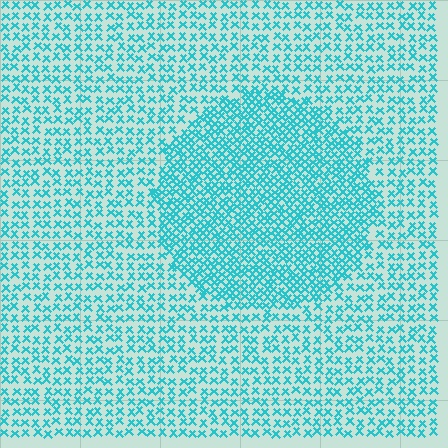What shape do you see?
I see a circle.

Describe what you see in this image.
The image contains small cyan elements arranged at two different densities. A circle-shaped region is visible where the elements are more densely packed than the surrounding area.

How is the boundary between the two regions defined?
The boundary is defined by a change in element density (approximately 1.9x ratio). All elements are the same color, size, and shape.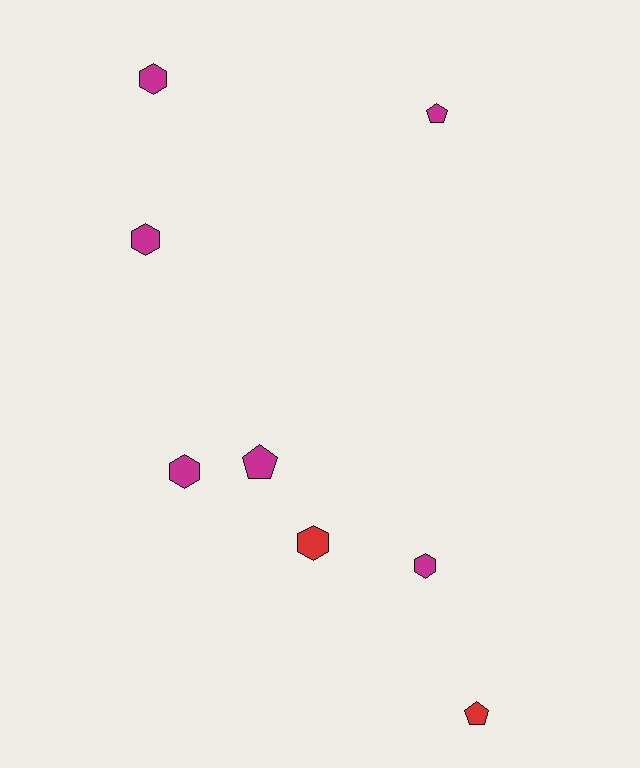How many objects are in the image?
There are 8 objects.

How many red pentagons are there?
There is 1 red pentagon.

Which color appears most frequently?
Magenta, with 6 objects.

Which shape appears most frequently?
Hexagon, with 5 objects.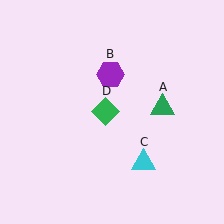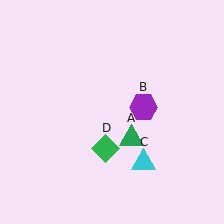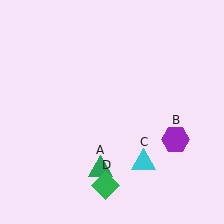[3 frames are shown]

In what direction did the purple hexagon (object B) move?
The purple hexagon (object B) moved down and to the right.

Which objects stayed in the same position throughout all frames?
Cyan triangle (object C) remained stationary.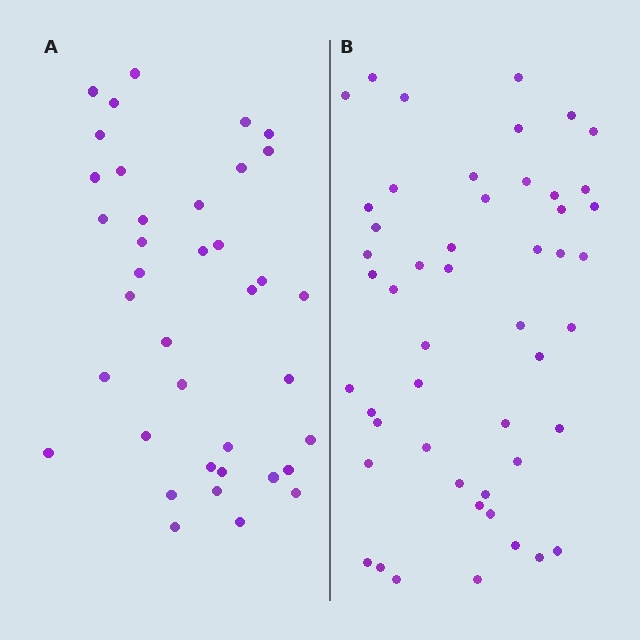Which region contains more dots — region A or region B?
Region B (the right region) has more dots.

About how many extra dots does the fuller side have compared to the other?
Region B has roughly 12 or so more dots than region A.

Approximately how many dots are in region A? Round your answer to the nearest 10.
About 40 dots. (The exact count is 38, which rounds to 40.)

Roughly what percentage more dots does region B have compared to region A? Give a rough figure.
About 30% more.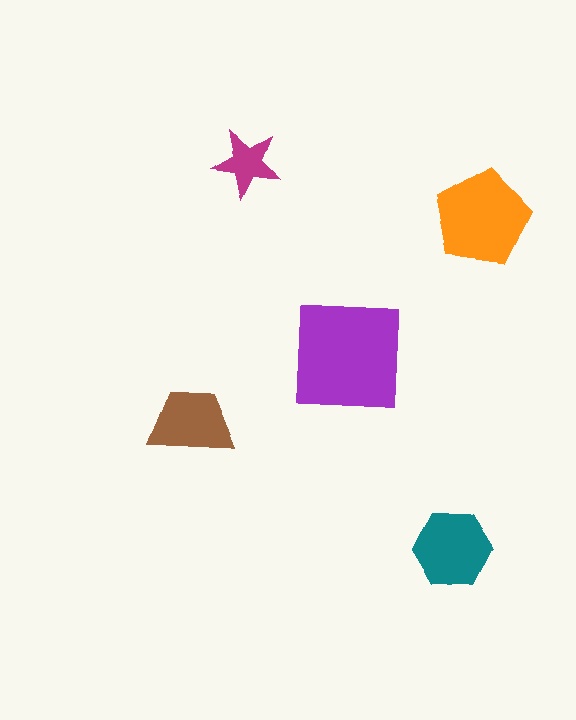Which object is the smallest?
The magenta star.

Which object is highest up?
The magenta star is topmost.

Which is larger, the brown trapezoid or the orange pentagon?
The orange pentagon.